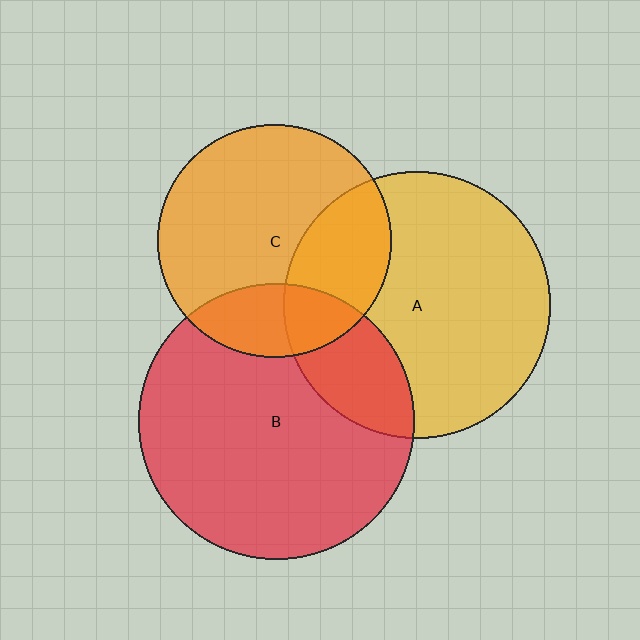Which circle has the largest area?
Circle B (red).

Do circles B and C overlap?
Yes.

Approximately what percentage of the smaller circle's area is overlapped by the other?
Approximately 20%.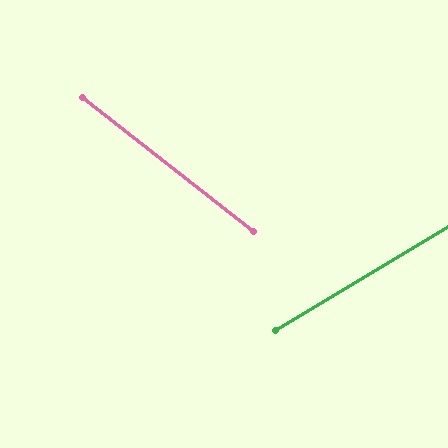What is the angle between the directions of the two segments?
Approximately 69 degrees.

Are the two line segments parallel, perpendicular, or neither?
Neither parallel nor perpendicular — they differ by about 69°.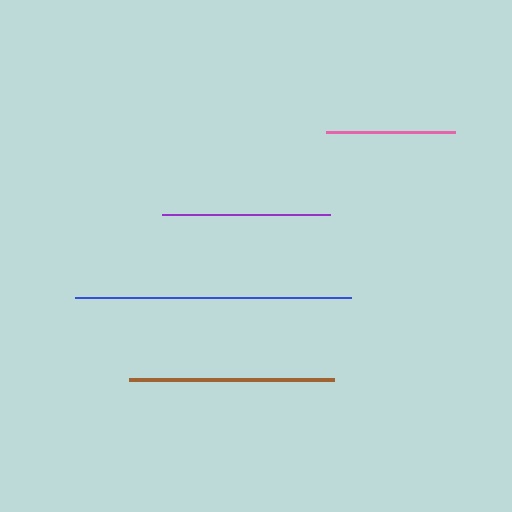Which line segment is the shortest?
The pink line is the shortest at approximately 129 pixels.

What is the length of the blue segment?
The blue segment is approximately 275 pixels long.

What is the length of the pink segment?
The pink segment is approximately 129 pixels long.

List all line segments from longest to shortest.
From longest to shortest: blue, brown, purple, pink.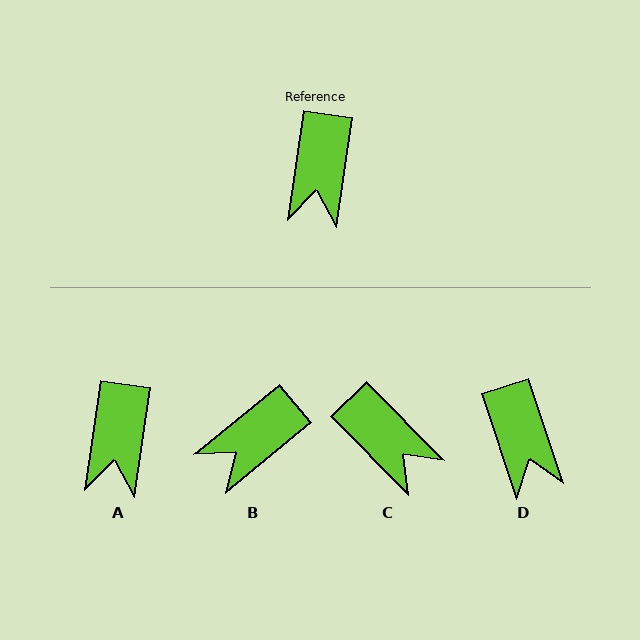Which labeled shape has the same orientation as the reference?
A.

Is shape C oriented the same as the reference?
No, it is off by about 53 degrees.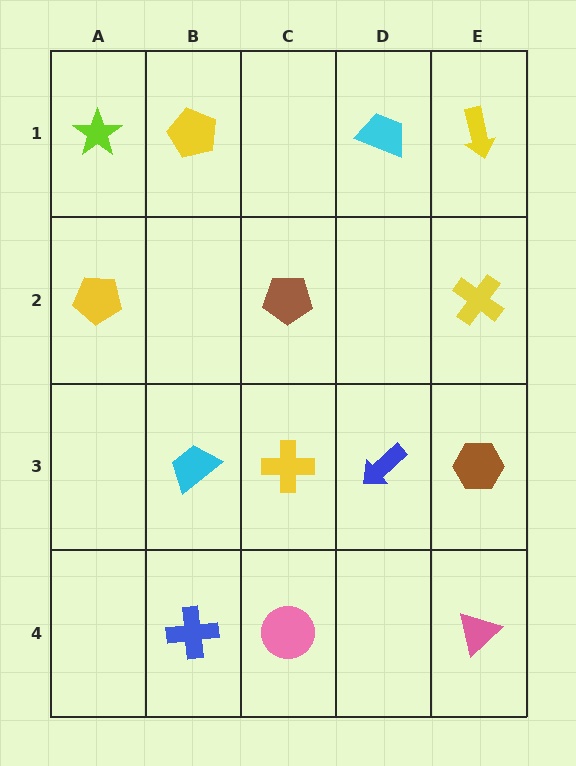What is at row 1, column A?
A lime star.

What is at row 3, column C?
A yellow cross.